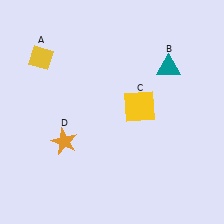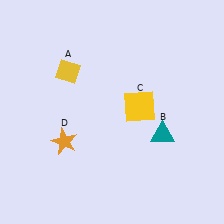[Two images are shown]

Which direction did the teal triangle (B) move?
The teal triangle (B) moved down.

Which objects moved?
The objects that moved are: the yellow diamond (A), the teal triangle (B).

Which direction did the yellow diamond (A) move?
The yellow diamond (A) moved right.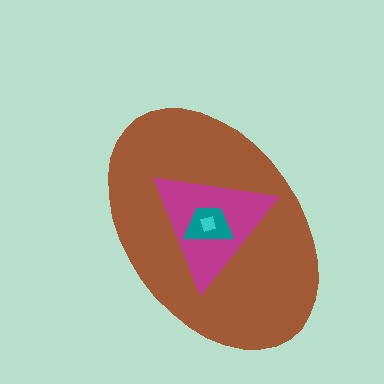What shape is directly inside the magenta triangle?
The teal trapezoid.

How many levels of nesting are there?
4.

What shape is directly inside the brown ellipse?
The magenta triangle.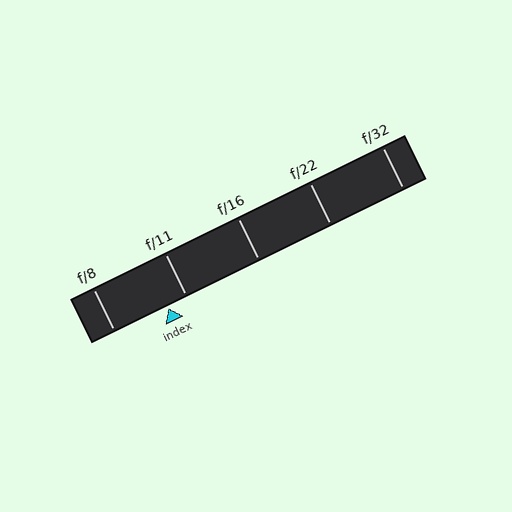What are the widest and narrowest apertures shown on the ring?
The widest aperture shown is f/8 and the narrowest is f/32.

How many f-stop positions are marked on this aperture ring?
There are 5 f-stop positions marked.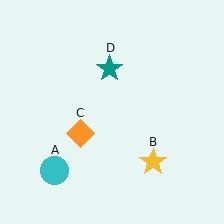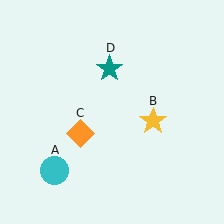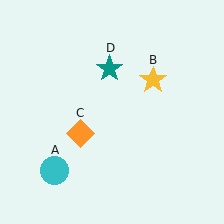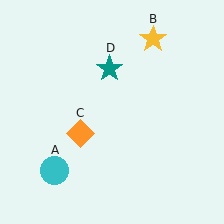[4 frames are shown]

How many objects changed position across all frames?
1 object changed position: yellow star (object B).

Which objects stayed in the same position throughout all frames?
Cyan circle (object A) and orange diamond (object C) and teal star (object D) remained stationary.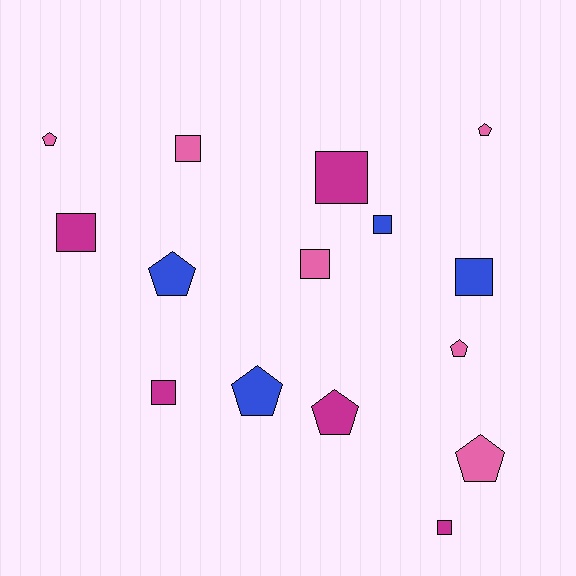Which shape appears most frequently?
Square, with 8 objects.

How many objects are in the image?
There are 15 objects.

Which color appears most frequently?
Pink, with 6 objects.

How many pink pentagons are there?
There are 4 pink pentagons.